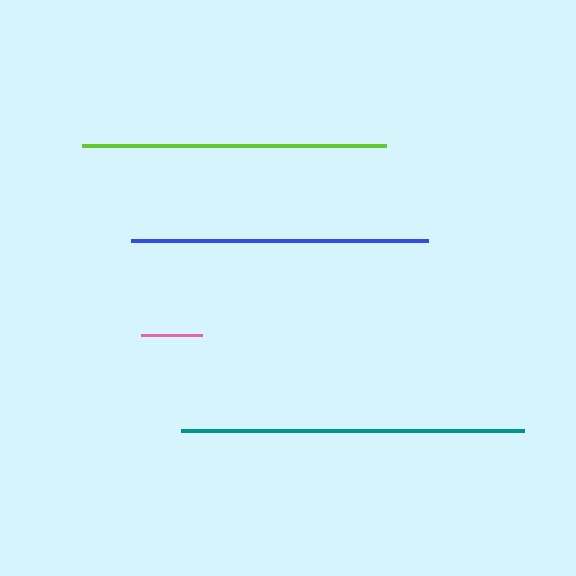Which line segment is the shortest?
The pink line is the shortest at approximately 61 pixels.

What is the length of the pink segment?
The pink segment is approximately 61 pixels long.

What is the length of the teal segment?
The teal segment is approximately 343 pixels long.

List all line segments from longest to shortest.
From longest to shortest: teal, lime, blue, pink.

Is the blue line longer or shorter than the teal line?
The teal line is longer than the blue line.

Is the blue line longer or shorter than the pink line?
The blue line is longer than the pink line.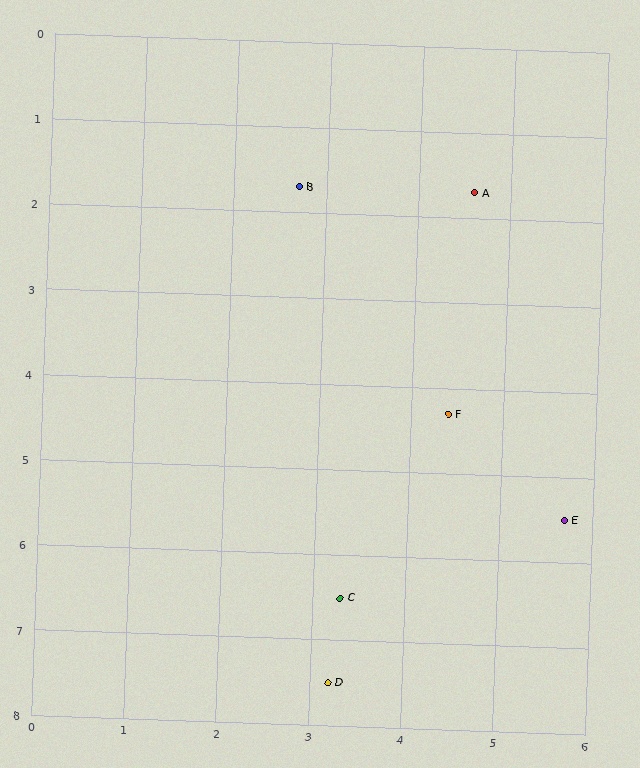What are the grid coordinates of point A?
Point A is at approximately (4.6, 1.7).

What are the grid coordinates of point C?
Point C is at approximately (3.3, 6.5).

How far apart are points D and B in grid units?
Points D and B are about 5.8 grid units apart.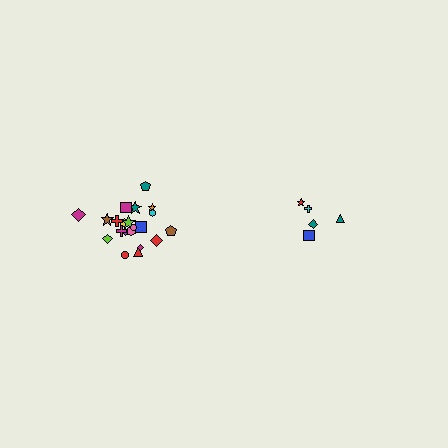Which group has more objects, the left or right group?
The left group.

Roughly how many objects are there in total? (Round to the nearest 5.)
Roughly 25 objects in total.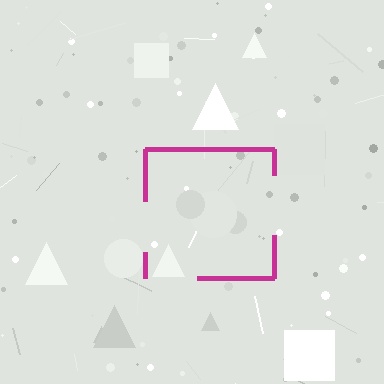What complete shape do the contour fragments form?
The contour fragments form a square.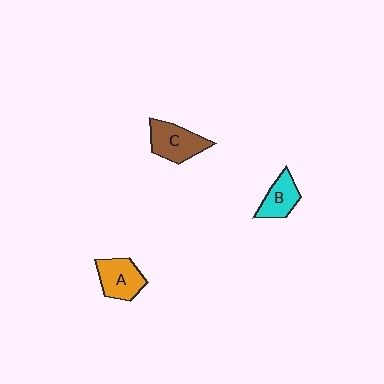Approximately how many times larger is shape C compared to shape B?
Approximately 1.3 times.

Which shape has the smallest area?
Shape B (cyan).